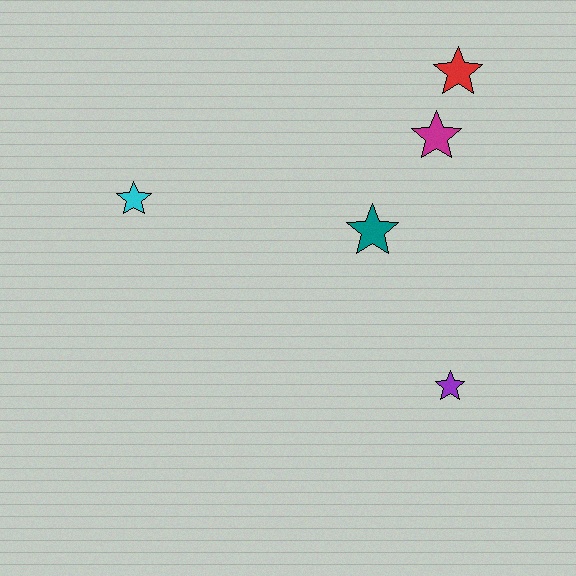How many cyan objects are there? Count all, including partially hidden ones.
There is 1 cyan object.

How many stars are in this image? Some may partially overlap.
There are 5 stars.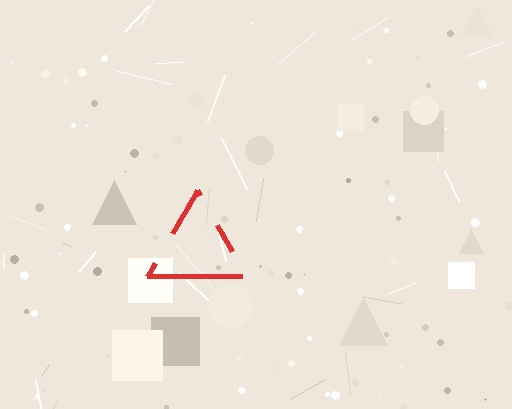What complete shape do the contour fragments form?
The contour fragments form a triangle.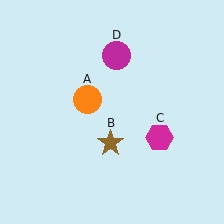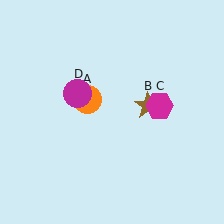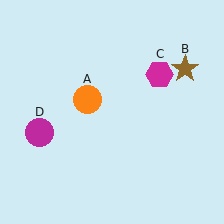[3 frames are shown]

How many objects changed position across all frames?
3 objects changed position: brown star (object B), magenta hexagon (object C), magenta circle (object D).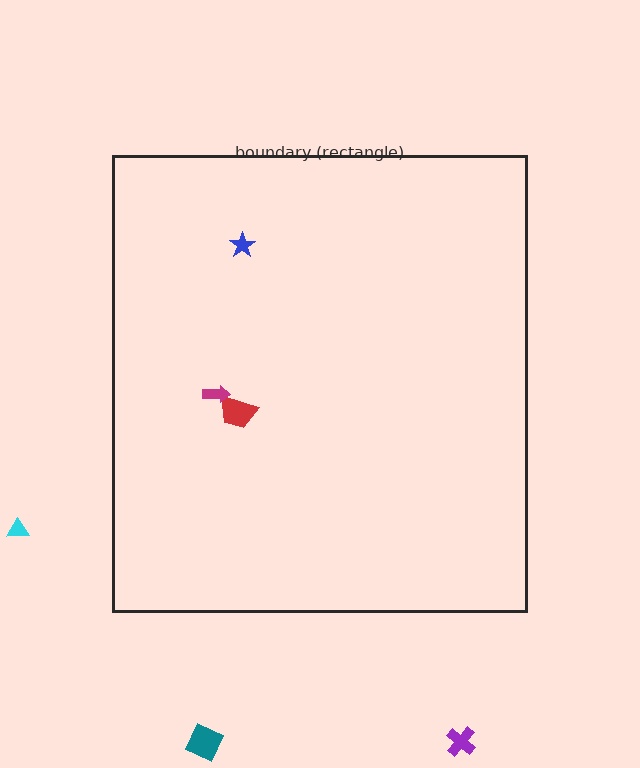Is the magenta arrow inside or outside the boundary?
Inside.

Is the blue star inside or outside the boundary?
Inside.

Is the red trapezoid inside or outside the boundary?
Inside.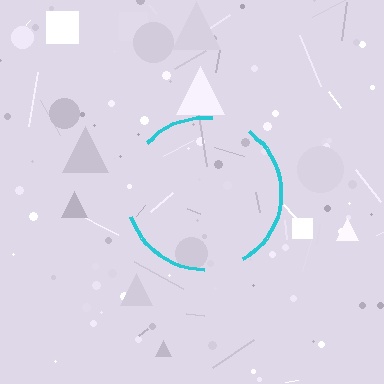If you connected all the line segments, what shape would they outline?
They would outline a circle.